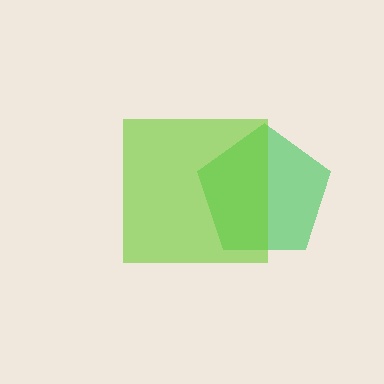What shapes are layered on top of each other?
The layered shapes are: a green pentagon, a lime square.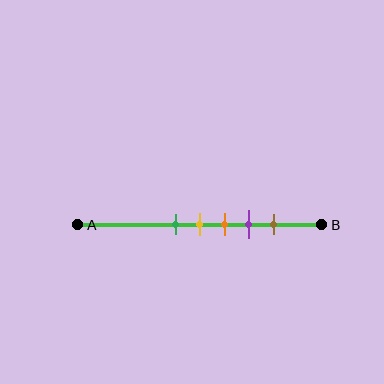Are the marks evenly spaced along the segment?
Yes, the marks are approximately evenly spaced.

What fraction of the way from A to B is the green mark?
The green mark is approximately 40% (0.4) of the way from A to B.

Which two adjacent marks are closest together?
The green and yellow marks are the closest adjacent pair.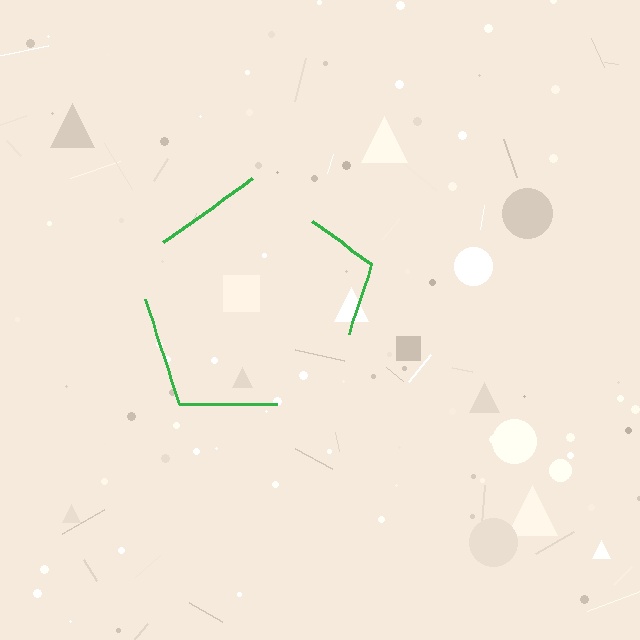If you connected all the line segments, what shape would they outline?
They would outline a pentagon.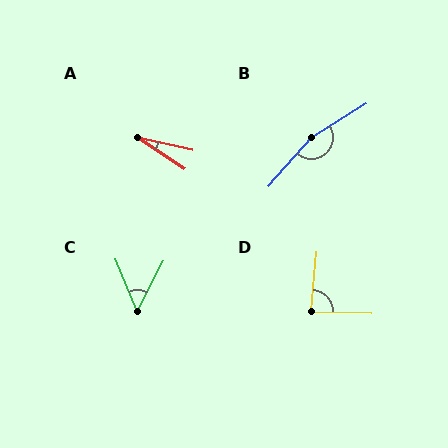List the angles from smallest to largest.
A (21°), C (50°), D (86°), B (163°).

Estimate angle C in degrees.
Approximately 50 degrees.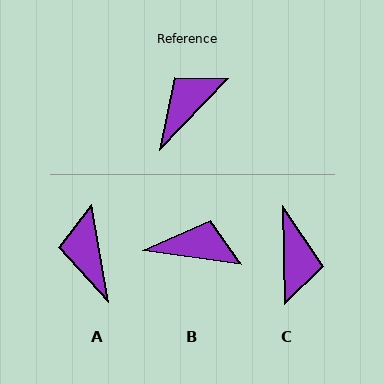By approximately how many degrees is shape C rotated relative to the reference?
Approximately 135 degrees clockwise.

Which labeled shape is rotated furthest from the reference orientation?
C, about 135 degrees away.